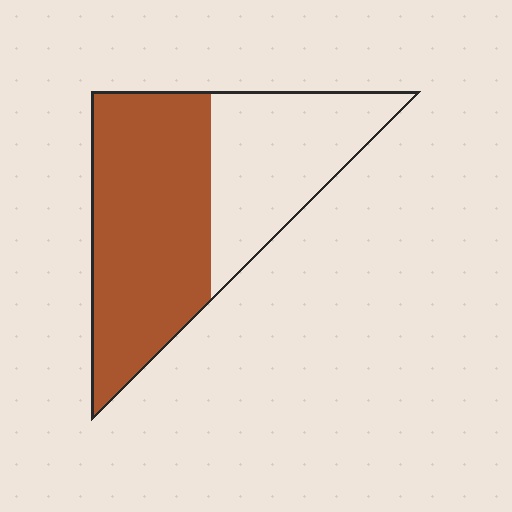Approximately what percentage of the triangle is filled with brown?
Approximately 60%.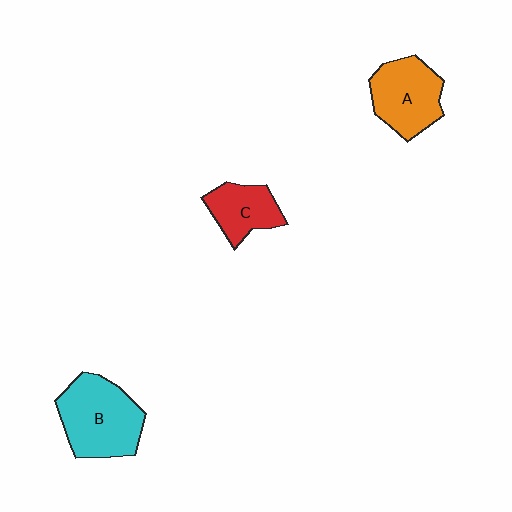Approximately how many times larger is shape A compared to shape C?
Approximately 1.4 times.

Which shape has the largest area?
Shape B (cyan).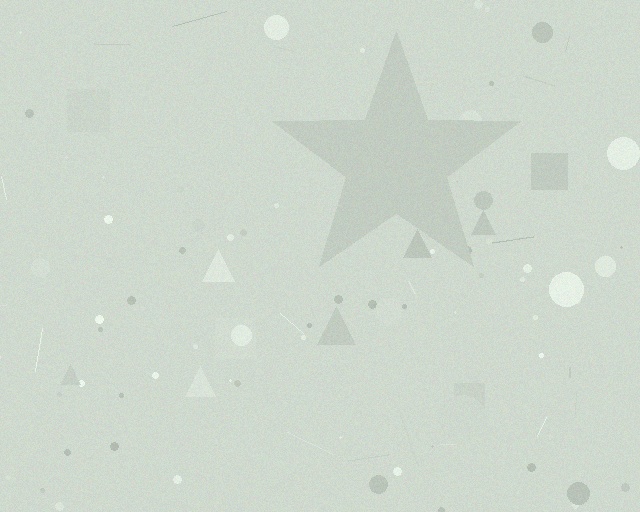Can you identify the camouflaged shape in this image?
The camouflaged shape is a star.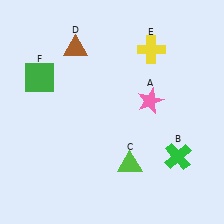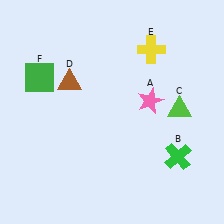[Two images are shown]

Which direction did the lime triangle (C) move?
The lime triangle (C) moved up.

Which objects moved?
The objects that moved are: the lime triangle (C), the brown triangle (D).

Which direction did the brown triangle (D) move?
The brown triangle (D) moved down.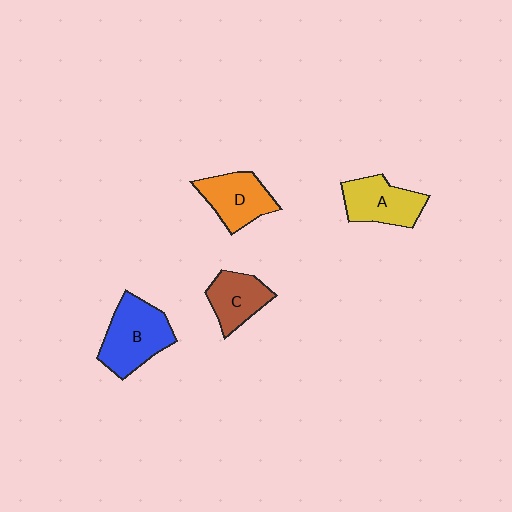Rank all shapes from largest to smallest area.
From largest to smallest: B (blue), A (yellow), D (orange), C (brown).